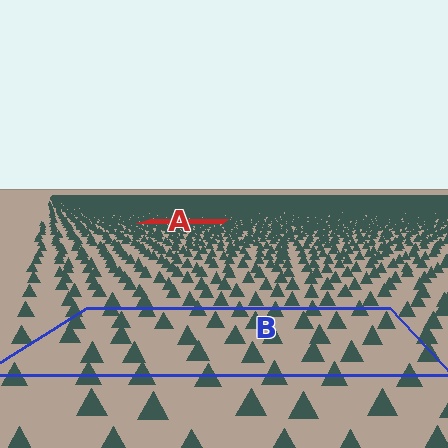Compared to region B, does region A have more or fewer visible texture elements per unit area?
Region A has more texture elements per unit area — they are packed more densely because it is farther away.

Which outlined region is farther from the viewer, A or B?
Region A is farther from the viewer — the texture elements inside it appear smaller and more densely packed.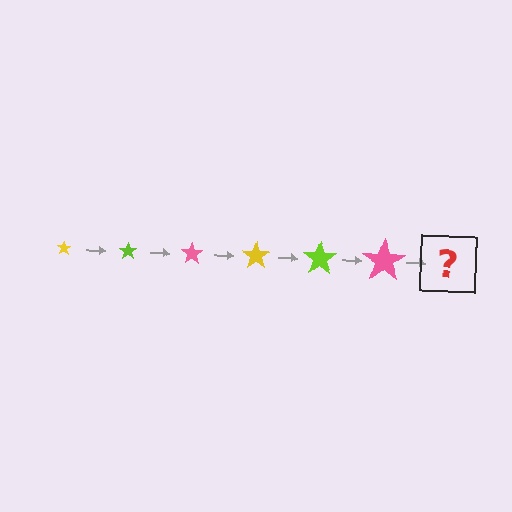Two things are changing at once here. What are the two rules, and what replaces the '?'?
The two rules are that the star grows larger each step and the color cycles through yellow, lime, and pink. The '?' should be a yellow star, larger than the previous one.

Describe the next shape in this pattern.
It should be a yellow star, larger than the previous one.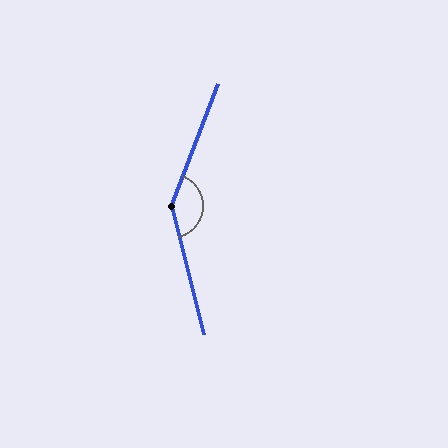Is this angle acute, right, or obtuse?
It is obtuse.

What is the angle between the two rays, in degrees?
Approximately 145 degrees.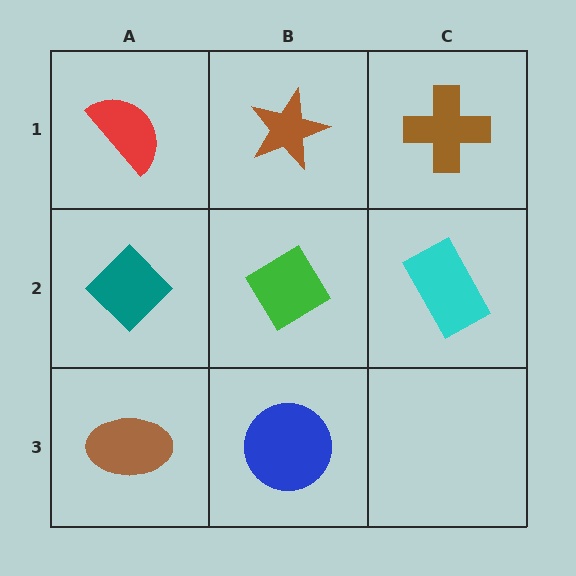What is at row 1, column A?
A red semicircle.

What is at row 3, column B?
A blue circle.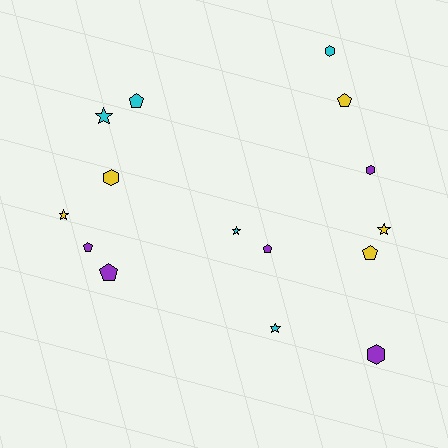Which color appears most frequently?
Yellow, with 5 objects.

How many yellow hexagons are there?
There is 1 yellow hexagon.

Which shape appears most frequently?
Pentagon, with 6 objects.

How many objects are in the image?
There are 15 objects.